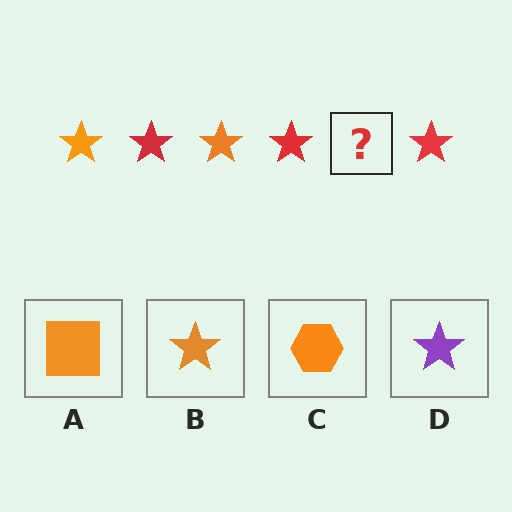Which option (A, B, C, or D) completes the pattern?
B.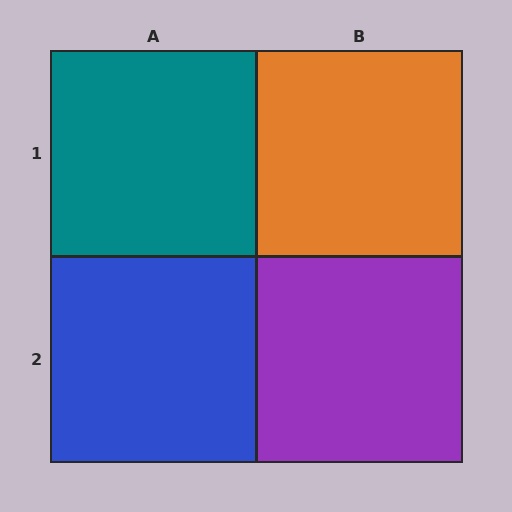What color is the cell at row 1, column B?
Orange.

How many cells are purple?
1 cell is purple.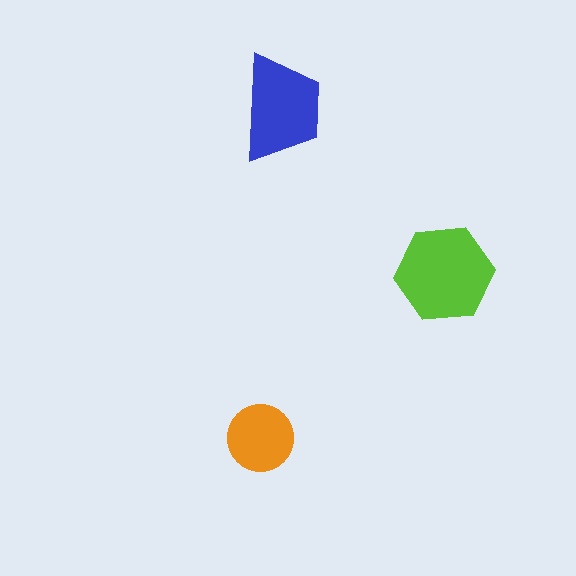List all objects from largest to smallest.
The lime hexagon, the blue trapezoid, the orange circle.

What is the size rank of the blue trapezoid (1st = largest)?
2nd.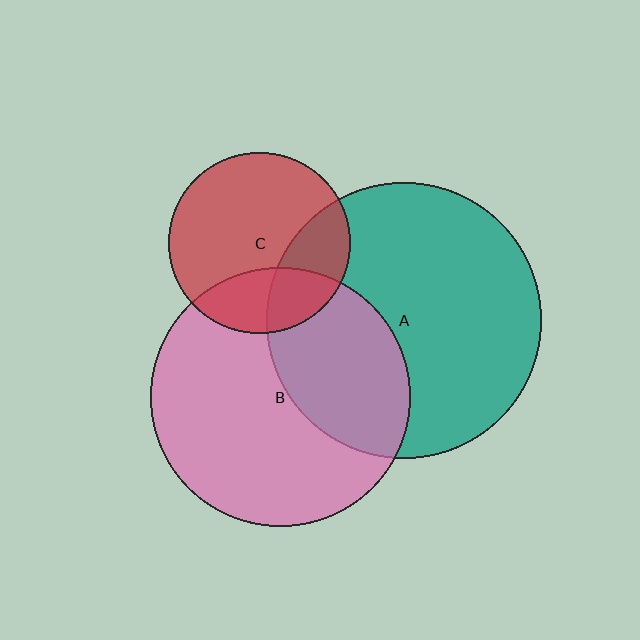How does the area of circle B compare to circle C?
Approximately 2.0 times.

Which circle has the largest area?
Circle A (teal).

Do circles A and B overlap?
Yes.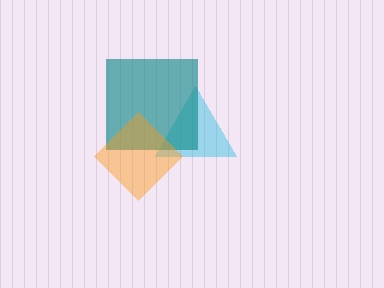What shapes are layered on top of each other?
The layered shapes are: a cyan triangle, a teal square, an orange diamond.